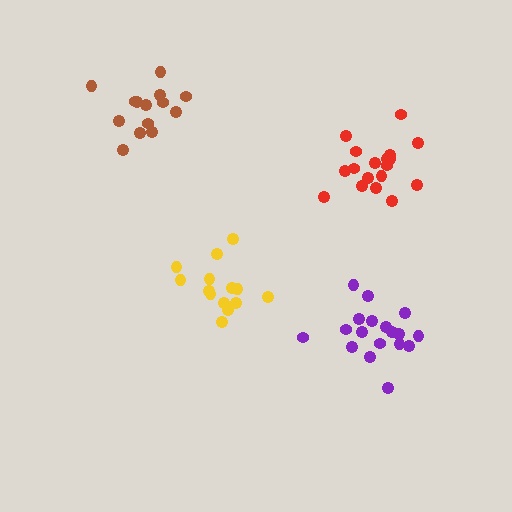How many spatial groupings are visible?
There are 4 spatial groupings.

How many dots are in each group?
Group 1: 18 dots, Group 2: 14 dots, Group 3: 14 dots, Group 4: 18 dots (64 total).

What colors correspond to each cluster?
The clusters are colored: red, brown, yellow, purple.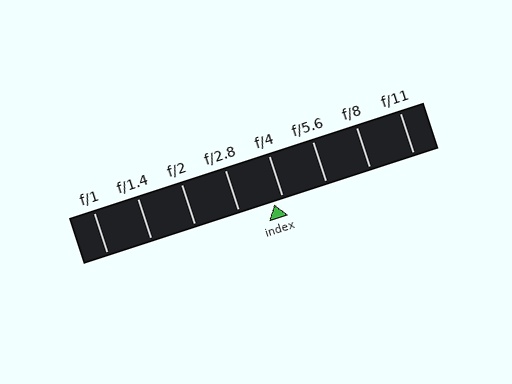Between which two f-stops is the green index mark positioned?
The index mark is between f/2.8 and f/4.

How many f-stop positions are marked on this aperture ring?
There are 8 f-stop positions marked.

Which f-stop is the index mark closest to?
The index mark is closest to f/4.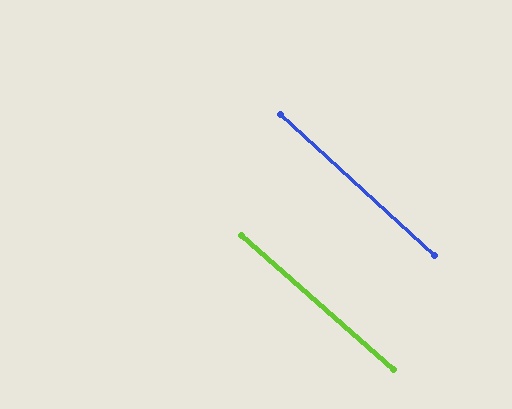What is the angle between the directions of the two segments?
Approximately 1 degree.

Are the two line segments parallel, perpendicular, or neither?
Parallel — their directions differ by only 0.8°.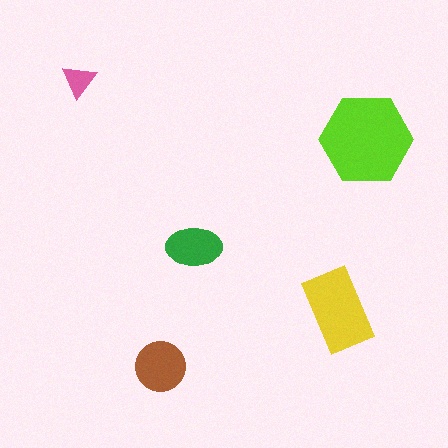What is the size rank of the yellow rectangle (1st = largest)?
2nd.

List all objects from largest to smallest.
The lime hexagon, the yellow rectangle, the brown circle, the green ellipse, the pink triangle.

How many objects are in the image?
There are 5 objects in the image.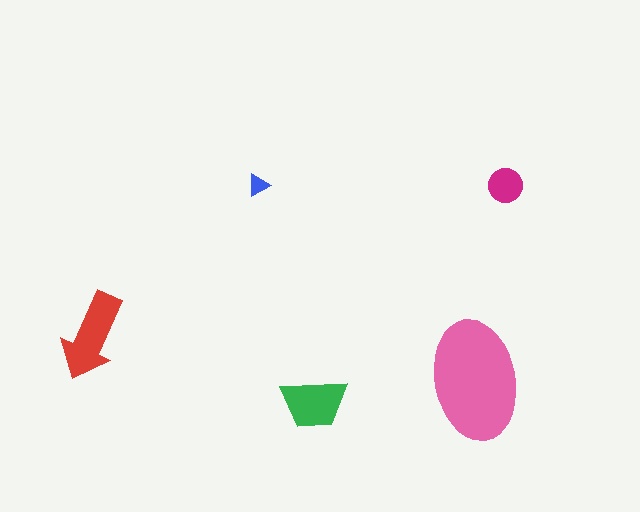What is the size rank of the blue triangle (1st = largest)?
5th.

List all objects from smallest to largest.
The blue triangle, the magenta circle, the green trapezoid, the red arrow, the pink ellipse.